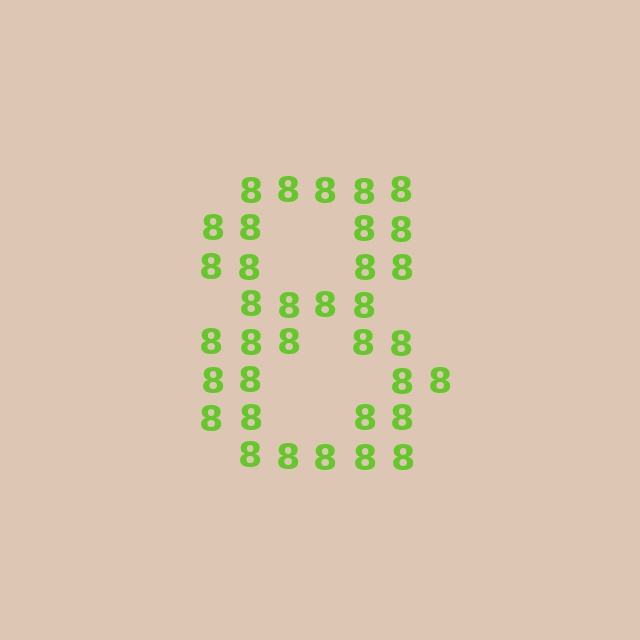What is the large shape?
The large shape is the digit 8.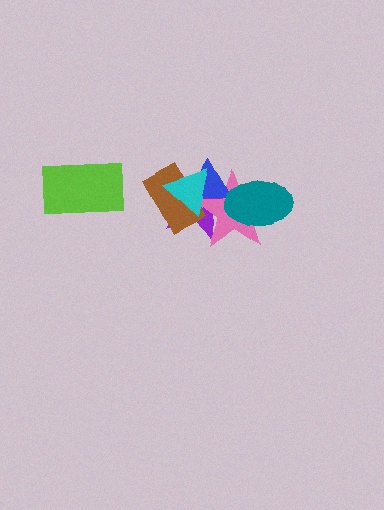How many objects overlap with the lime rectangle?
0 objects overlap with the lime rectangle.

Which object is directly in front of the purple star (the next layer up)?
The pink star is directly in front of the purple star.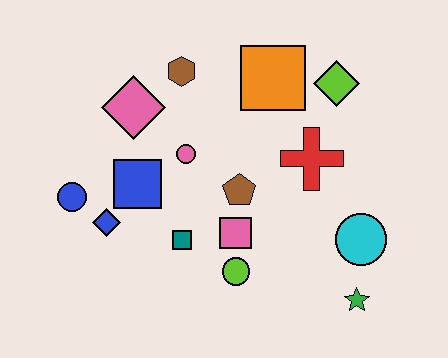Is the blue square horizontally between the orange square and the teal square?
No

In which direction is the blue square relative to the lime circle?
The blue square is to the left of the lime circle.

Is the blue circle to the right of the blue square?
No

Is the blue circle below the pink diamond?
Yes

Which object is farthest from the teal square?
The lime diamond is farthest from the teal square.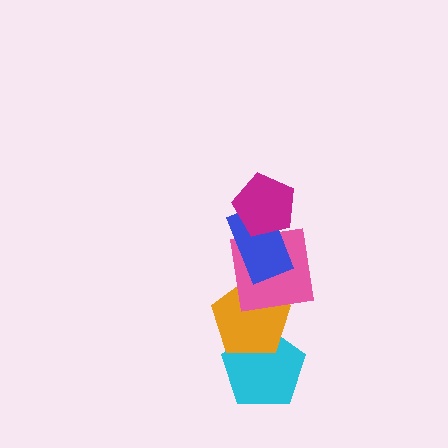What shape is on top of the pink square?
The blue rectangle is on top of the pink square.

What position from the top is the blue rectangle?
The blue rectangle is 2nd from the top.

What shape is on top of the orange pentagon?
The pink square is on top of the orange pentagon.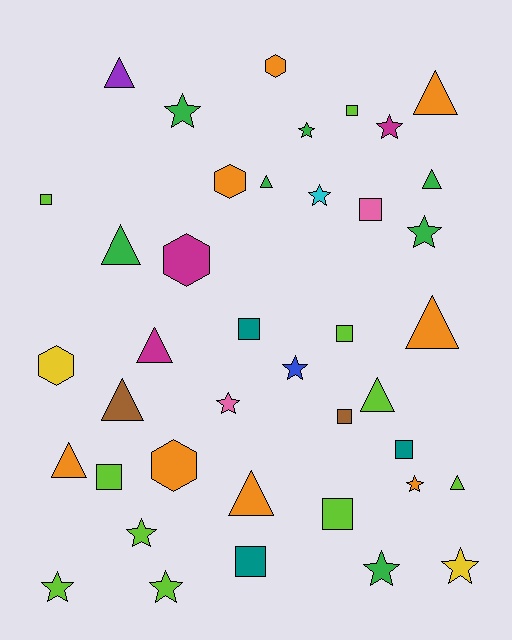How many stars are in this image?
There are 13 stars.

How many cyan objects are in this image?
There is 1 cyan object.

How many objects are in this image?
There are 40 objects.